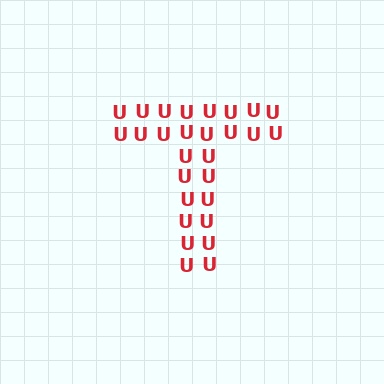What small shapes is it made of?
It is made of small letter U's.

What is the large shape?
The large shape is the letter T.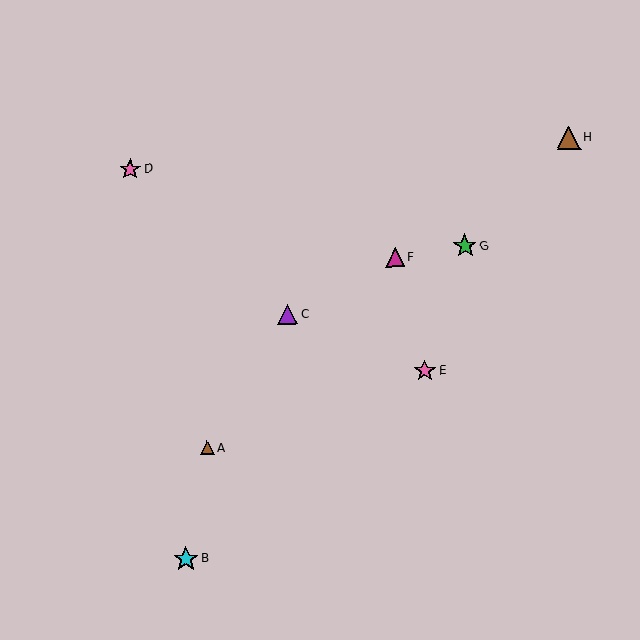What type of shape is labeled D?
Shape D is a pink star.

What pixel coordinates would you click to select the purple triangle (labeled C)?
Click at (288, 314) to select the purple triangle C.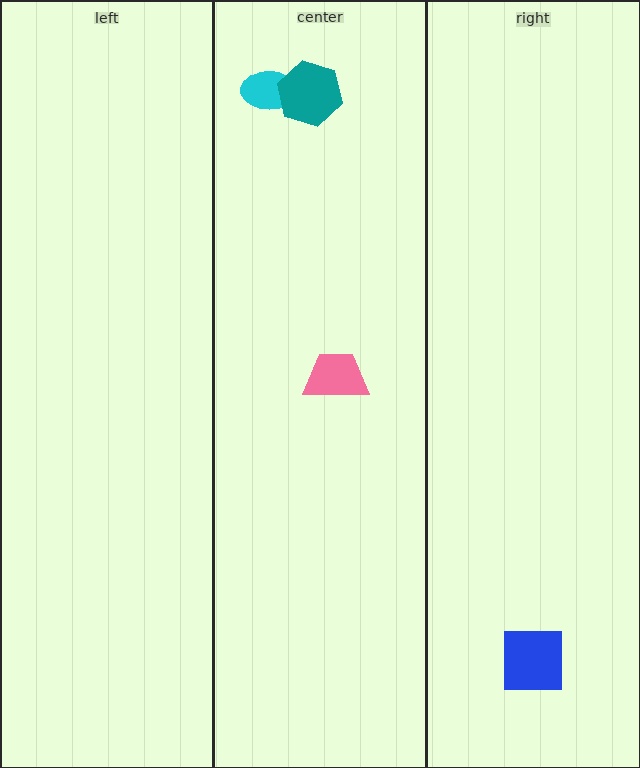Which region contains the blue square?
The right region.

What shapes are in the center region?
The pink trapezoid, the cyan ellipse, the teal hexagon.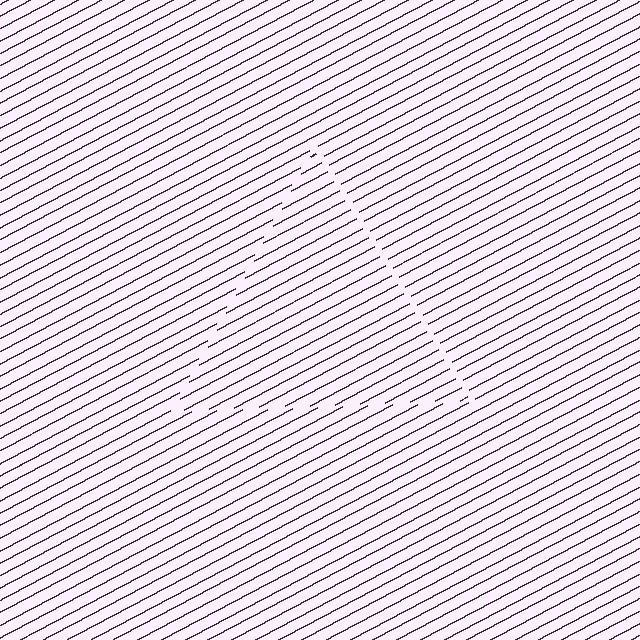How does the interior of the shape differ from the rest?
The interior of the shape contains the same grating, shifted by half a period — the contour is defined by the phase discontinuity where line-ends from the inner and outer gratings abut.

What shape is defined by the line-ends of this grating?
An illusory triangle. The interior of the shape contains the same grating, shifted by half a period — the contour is defined by the phase discontinuity where line-ends from the inner and outer gratings abut.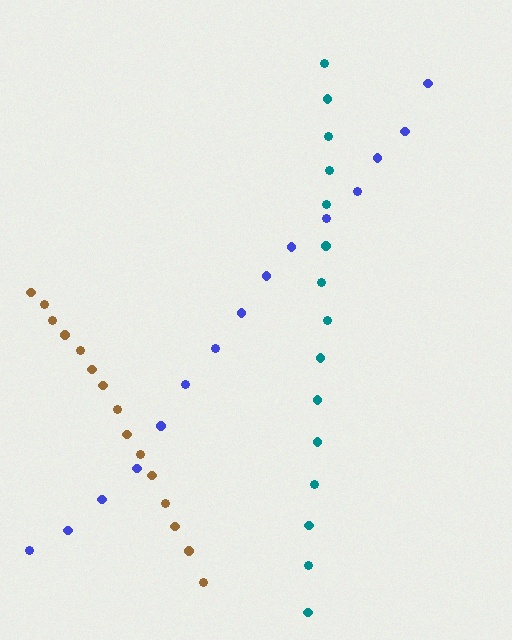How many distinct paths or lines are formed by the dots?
There are 3 distinct paths.